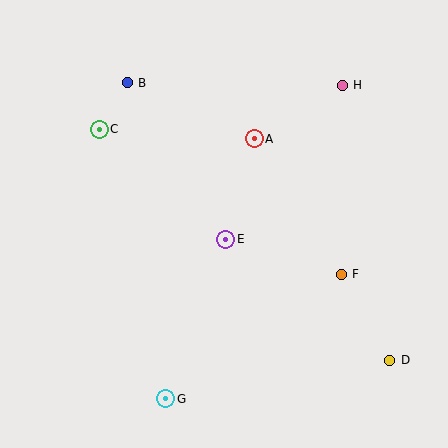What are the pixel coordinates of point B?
Point B is at (127, 83).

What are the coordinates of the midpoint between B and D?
The midpoint between B and D is at (259, 222).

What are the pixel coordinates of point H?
Point H is at (342, 85).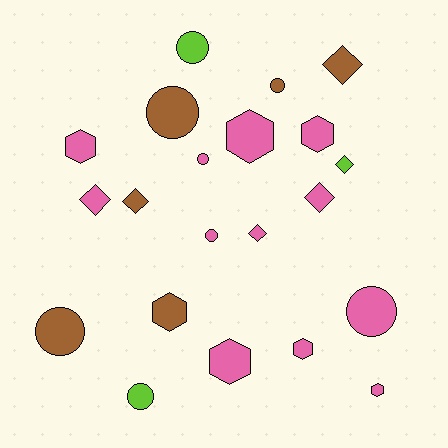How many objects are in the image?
There are 21 objects.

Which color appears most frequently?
Pink, with 12 objects.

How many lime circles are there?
There are 2 lime circles.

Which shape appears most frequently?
Circle, with 8 objects.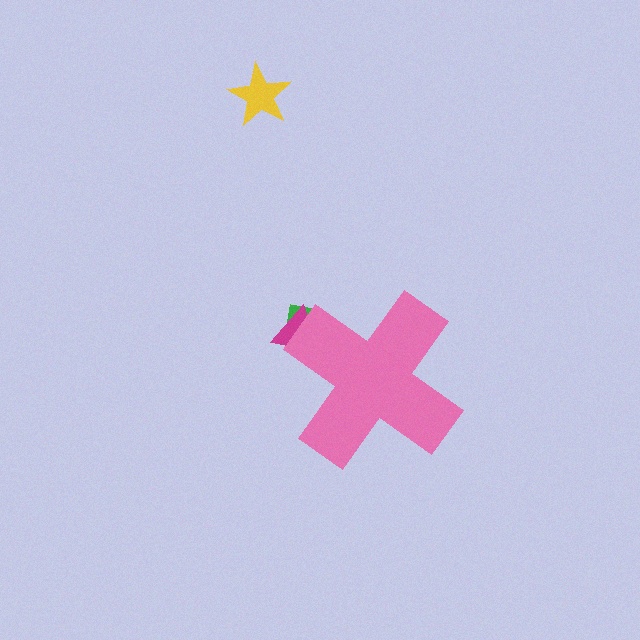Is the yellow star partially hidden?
No, the yellow star is fully visible.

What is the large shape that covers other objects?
A pink cross.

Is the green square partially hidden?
Yes, the green square is partially hidden behind the pink cross.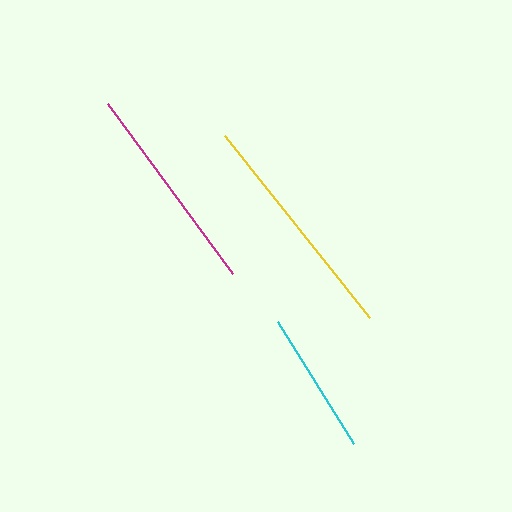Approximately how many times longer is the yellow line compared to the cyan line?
The yellow line is approximately 1.6 times the length of the cyan line.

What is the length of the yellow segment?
The yellow segment is approximately 233 pixels long.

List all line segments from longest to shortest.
From longest to shortest: yellow, magenta, cyan.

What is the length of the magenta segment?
The magenta segment is approximately 211 pixels long.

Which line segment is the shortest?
The cyan line is the shortest at approximately 144 pixels.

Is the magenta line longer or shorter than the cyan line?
The magenta line is longer than the cyan line.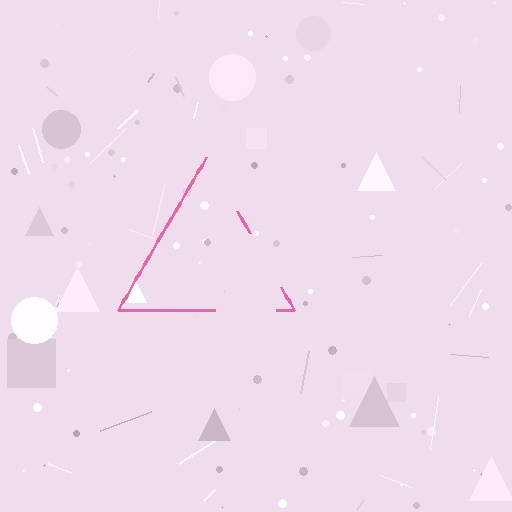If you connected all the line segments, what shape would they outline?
They would outline a triangle.